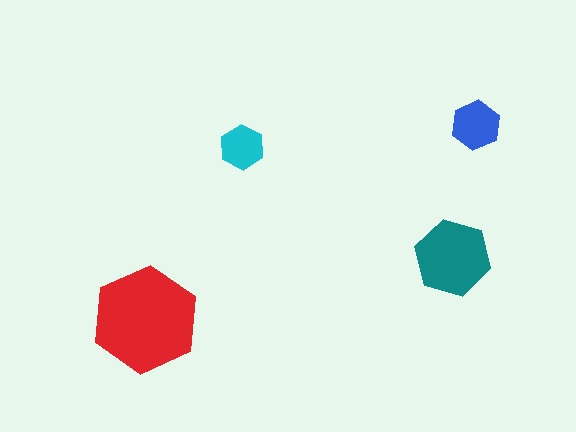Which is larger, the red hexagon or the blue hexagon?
The red one.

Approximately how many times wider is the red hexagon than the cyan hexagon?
About 2.5 times wider.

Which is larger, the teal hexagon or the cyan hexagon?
The teal one.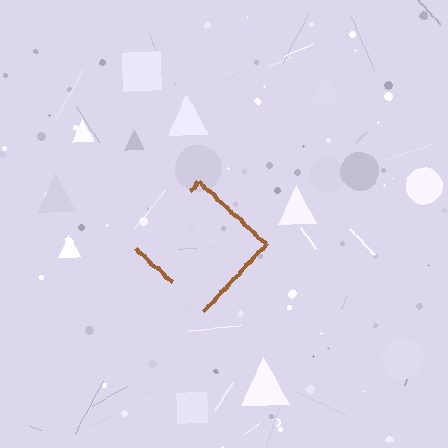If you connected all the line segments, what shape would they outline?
They would outline a diamond.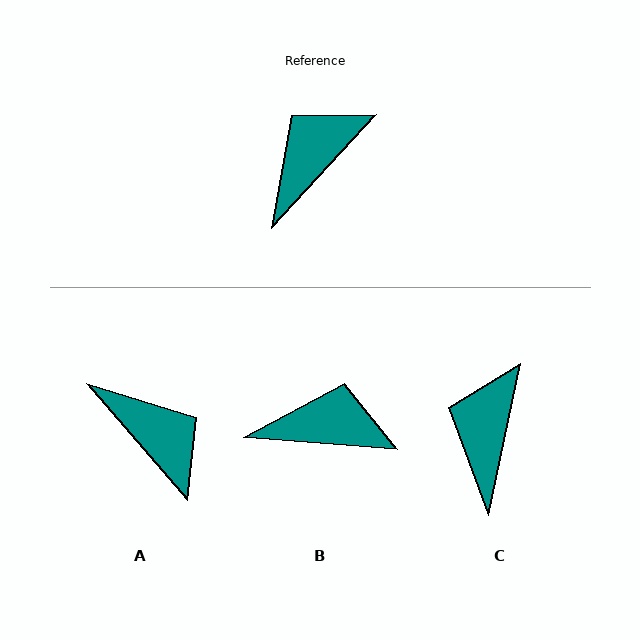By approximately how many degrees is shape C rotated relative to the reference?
Approximately 31 degrees counter-clockwise.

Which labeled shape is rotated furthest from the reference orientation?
A, about 97 degrees away.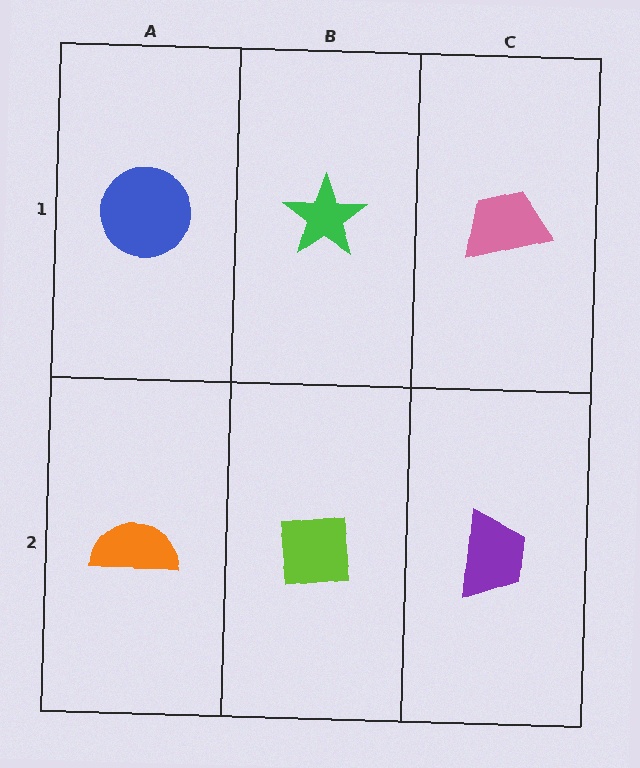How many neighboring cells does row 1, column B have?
3.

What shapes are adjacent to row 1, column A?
An orange semicircle (row 2, column A), a green star (row 1, column B).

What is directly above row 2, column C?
A pink trapezoid.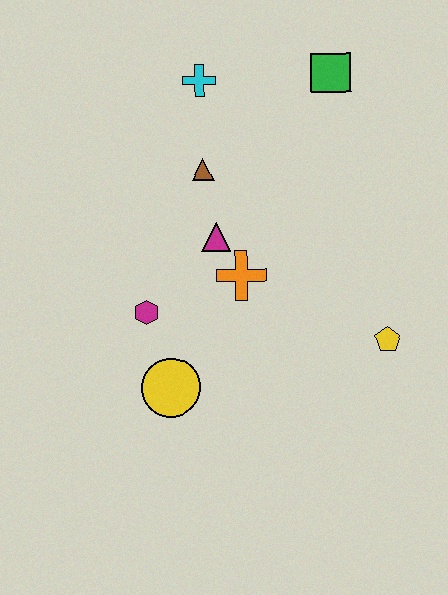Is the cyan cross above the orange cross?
Yes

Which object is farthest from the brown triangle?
The yellow pentagon is farthest from the brown triangle.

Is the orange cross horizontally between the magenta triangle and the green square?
Yes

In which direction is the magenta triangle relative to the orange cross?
The magenta triangle is above the orange cross.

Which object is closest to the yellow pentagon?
The orange cross is closest to the yellow pentagon.